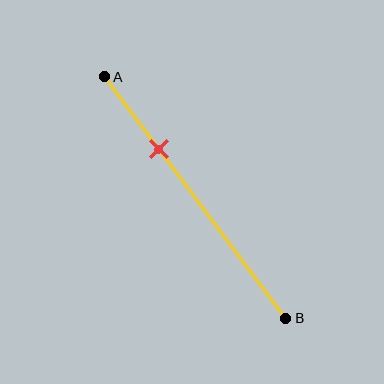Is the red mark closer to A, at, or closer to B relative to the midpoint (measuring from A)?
The red mark is closer to point A than the midpoint of segment AB.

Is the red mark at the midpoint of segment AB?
No, the mark is at about 30% from A, not at the 50% midpoint.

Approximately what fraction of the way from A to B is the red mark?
The red mark is approximately 30% of the way from A to B.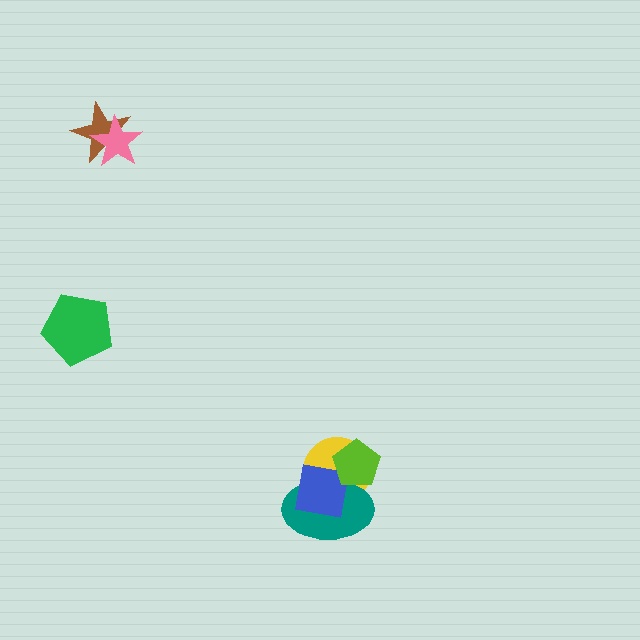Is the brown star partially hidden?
Yes, it is partially covered by another shape.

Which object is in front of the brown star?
The pink star is in front of the brown star.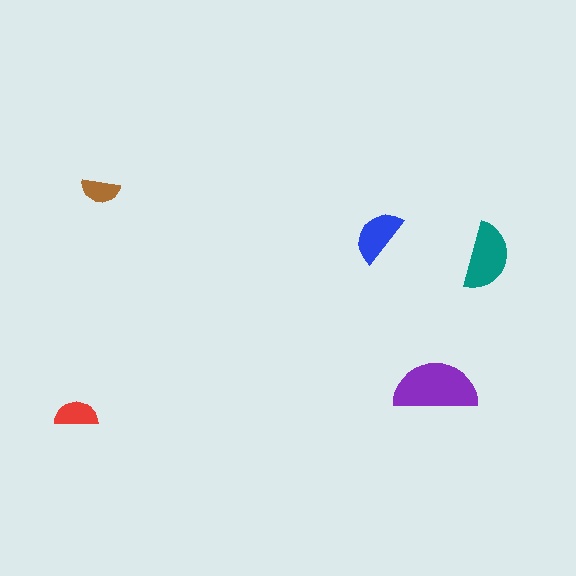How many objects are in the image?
There are 5 objects in the image.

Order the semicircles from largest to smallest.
the purple one, the teal one, the blue one, the red one, the brown one.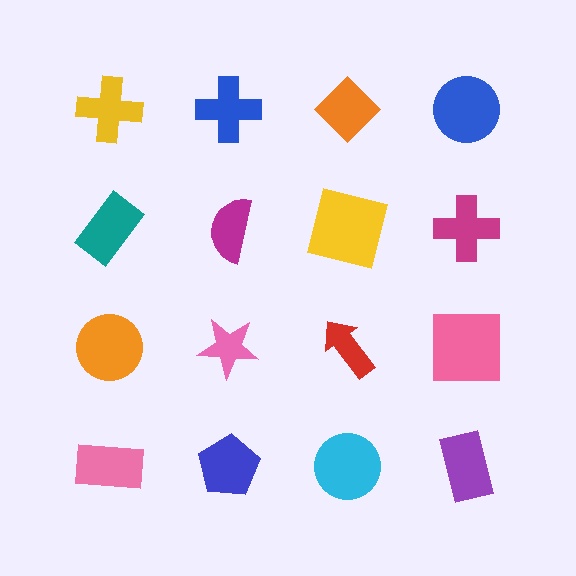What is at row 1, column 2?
A blue cross.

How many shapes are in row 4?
4 shapes.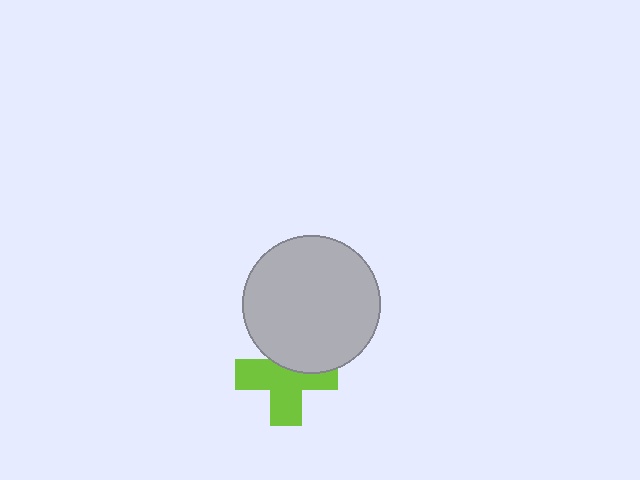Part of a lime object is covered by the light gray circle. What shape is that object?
It is a cross.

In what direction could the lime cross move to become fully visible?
The lime cross could move down. That would shift it out from behind the light gray circle entirely.